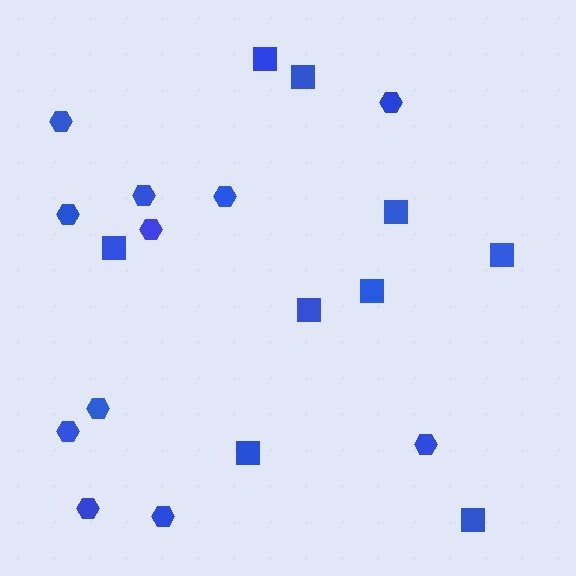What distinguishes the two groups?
There are 2 groups: one group of squares (9) and one group of hexagons (11).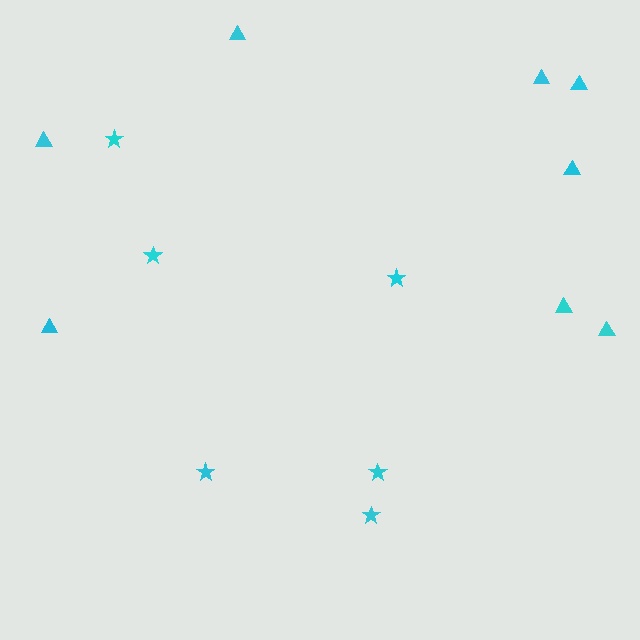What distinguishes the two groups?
There are 2 groups: one group of stars (6) and one group of triangles (8).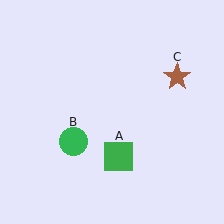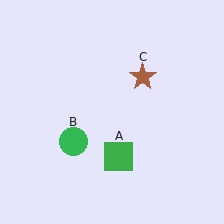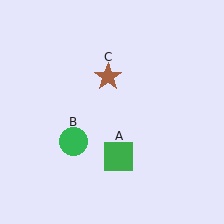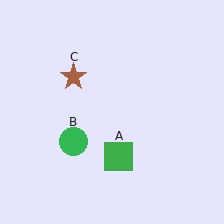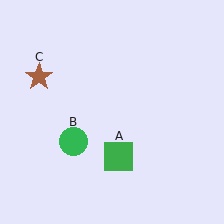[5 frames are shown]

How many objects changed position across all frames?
1 object changed position: brown star (object C).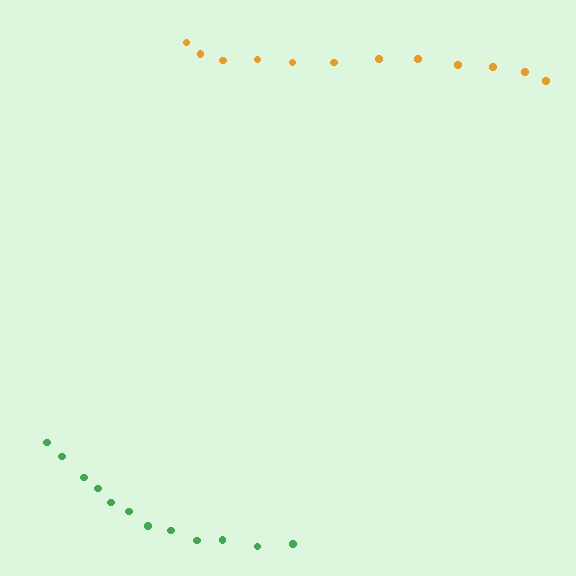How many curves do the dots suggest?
There are 2 distinct paths.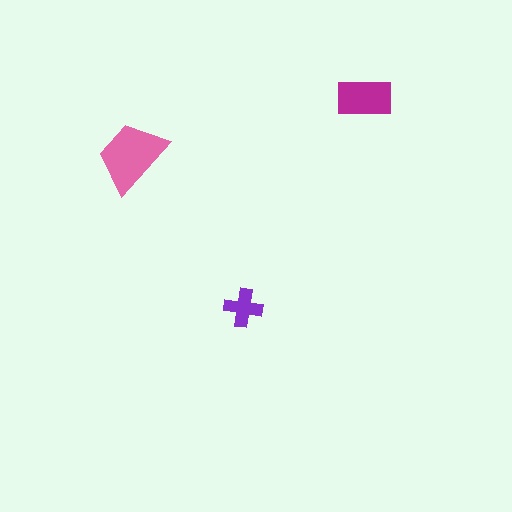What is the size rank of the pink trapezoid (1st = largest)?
1st.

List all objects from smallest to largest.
The purple cross, the magenta rectangle, the pink trapezoid.